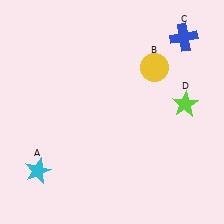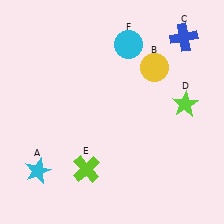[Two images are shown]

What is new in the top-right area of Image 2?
A cyan circle (F) was added in the top-right area of Image 2.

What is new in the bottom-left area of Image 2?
A lime cross (E) was added in the bottom-left area of Image 2.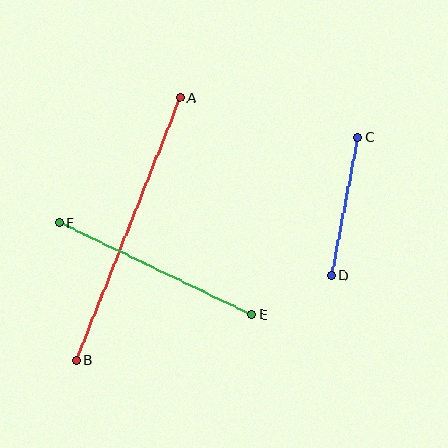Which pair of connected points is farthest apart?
Points A and B are farthest apart.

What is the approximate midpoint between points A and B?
The midpoint is at approximately (128, 229) pixels.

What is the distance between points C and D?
The distance is approximately 141 pixels.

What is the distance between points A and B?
The distance is approximately 282 pixels.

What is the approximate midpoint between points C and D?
The midpoint is at approximately (345, 206) pixels.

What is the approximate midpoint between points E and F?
The midpoint is at approximately (155, 268) pixels.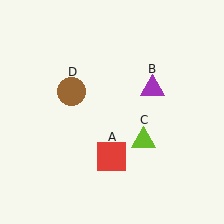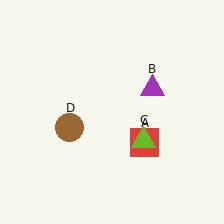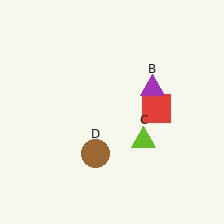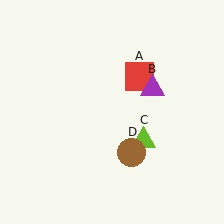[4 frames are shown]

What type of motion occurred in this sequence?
The red square (object A), brown circle (object D) rotated counterclockwise around the center of the scene.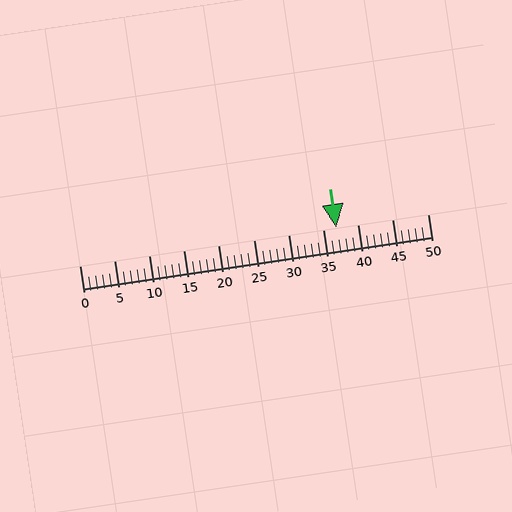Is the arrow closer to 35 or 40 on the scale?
The arrow is closer to 35.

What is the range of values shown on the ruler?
The ruler shows values from 0 to 50.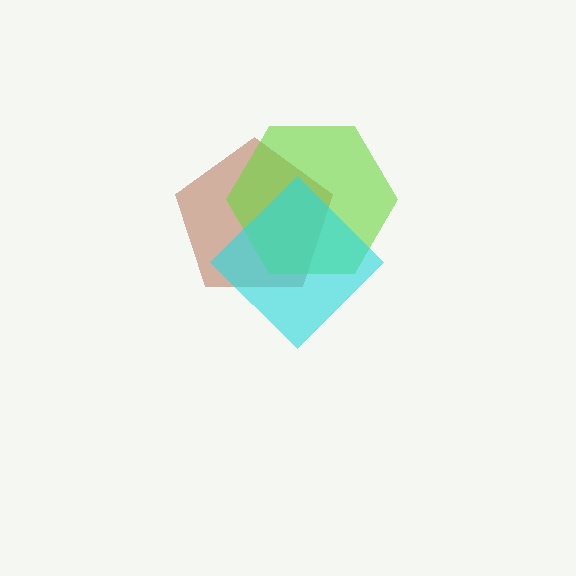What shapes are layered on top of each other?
The layered shapes are: a brown pentagon, a lime hexagon, a cyan diamond.